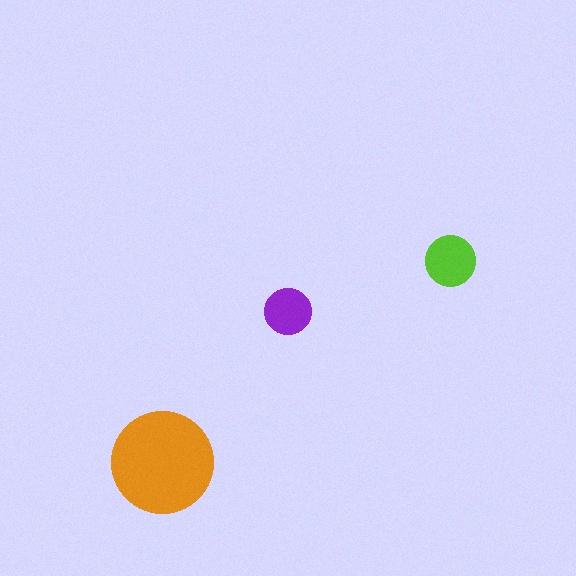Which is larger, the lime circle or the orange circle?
The orange one.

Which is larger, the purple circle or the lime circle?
The lime one.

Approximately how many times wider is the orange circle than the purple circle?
About 2 times wider.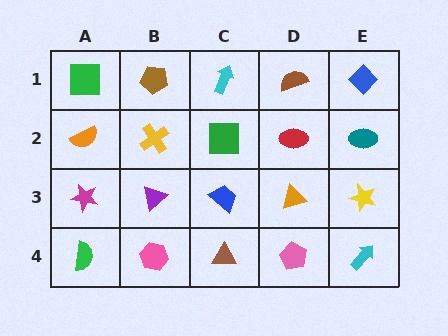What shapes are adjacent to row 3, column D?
A red ellipse (row 2, column D), a pink pentagon (row 4, column D), a blue trapezoid (row 3, column C), a yellow star (row 3, column E).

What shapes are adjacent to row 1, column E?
A teal ellipse (row 2, column E), a brown semicircle (row 1, column D).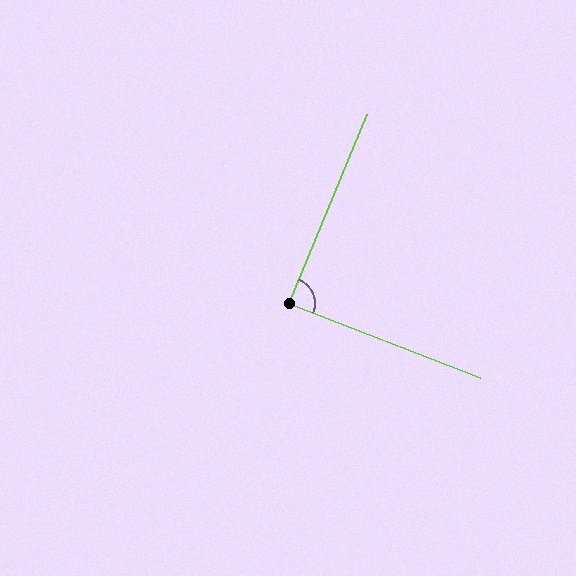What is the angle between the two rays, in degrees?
Approximately 89 degrees.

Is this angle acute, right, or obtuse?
It is approximately a right angle.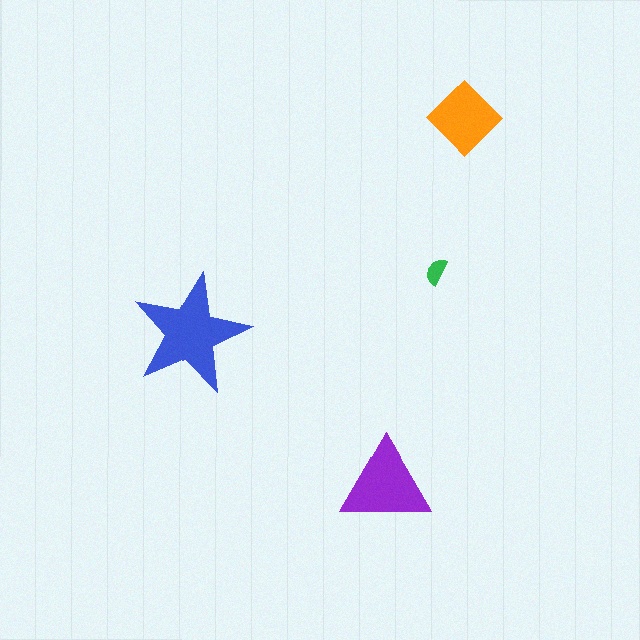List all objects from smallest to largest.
The green semicircle, the orange diamond, the purple triangle, the blue star.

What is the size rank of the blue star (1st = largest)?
1st.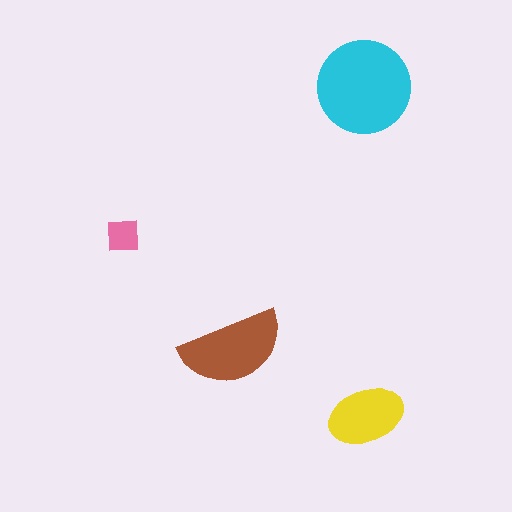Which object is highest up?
The cyan circle is topmost.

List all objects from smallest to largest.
The pink square, the yellow ellipse, the brown semicircle, the cyan circle.